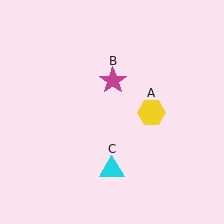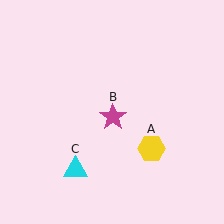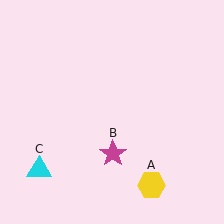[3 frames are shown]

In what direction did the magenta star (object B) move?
The magenta star (object B) moved down.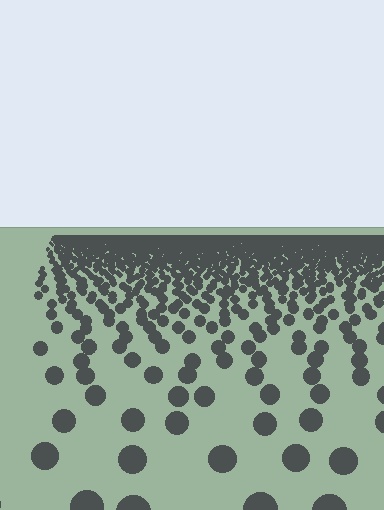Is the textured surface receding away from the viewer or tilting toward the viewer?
The surface is receding away from the viewer. Texture elements get smaller and denser toward the top.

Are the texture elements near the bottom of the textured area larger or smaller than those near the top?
Larger. Near the bottom, elements are closer to the viewer and appear at a bigger on-screen size.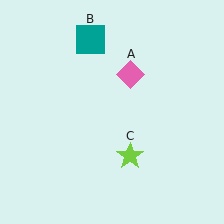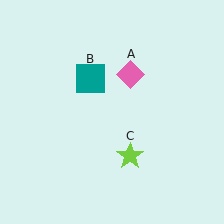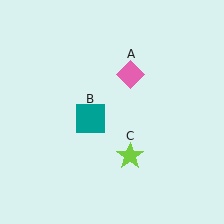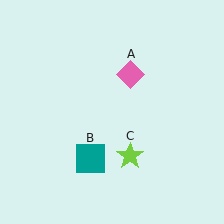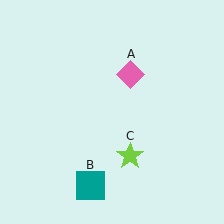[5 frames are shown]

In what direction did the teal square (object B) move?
The teal square (object B) moved down.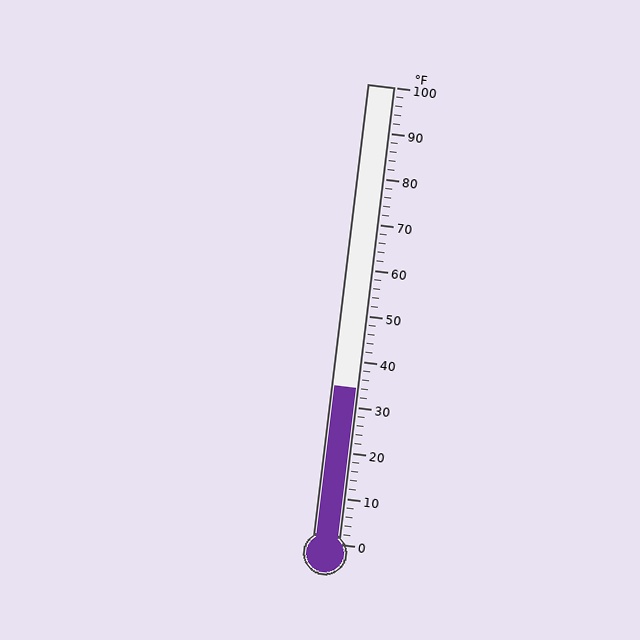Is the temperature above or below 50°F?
The temperature is below 50°F.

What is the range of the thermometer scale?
The thermometer scale ranges from 0°F to 100°F.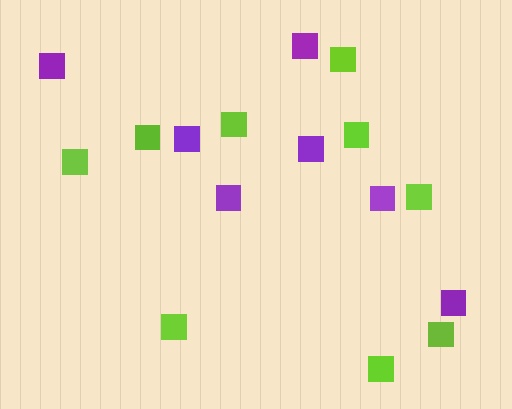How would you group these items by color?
There are 2 groups: one group of purple squares (7) and one group of lime squares (9).